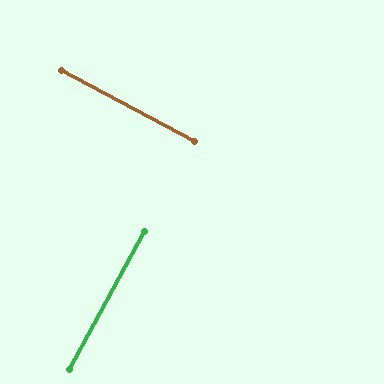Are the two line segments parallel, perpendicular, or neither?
Perpendicular — they meet at approximately 90°.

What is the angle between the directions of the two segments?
Approximately 90 degrees.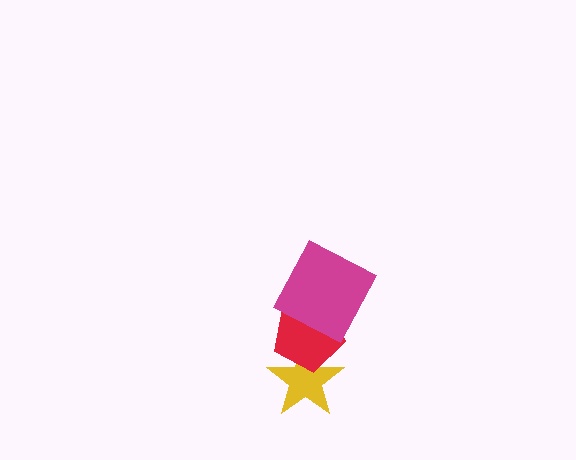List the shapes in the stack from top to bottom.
From top to bottom: the magenta square, the red pentagon, the yellow star.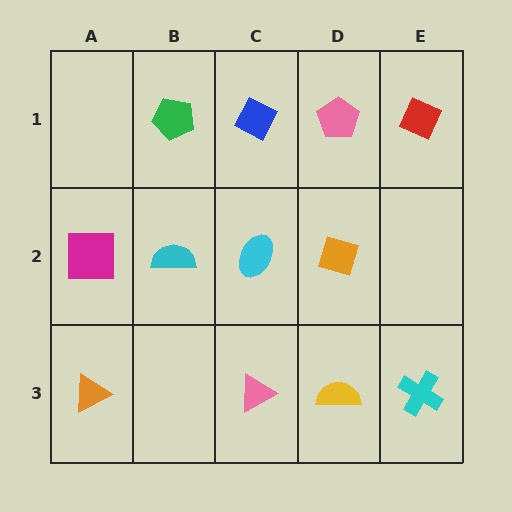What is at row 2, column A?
A magenta square.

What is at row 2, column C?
A cyan ellipse.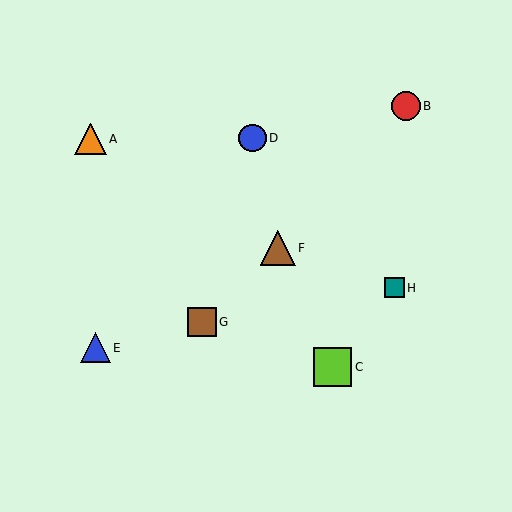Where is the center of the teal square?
The center of the teal square is at (394, 288).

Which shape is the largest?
The lime square (labeled C) is the largest.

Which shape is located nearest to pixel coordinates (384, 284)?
The teal square (labeled H) at (394, 288) is nearest to that location.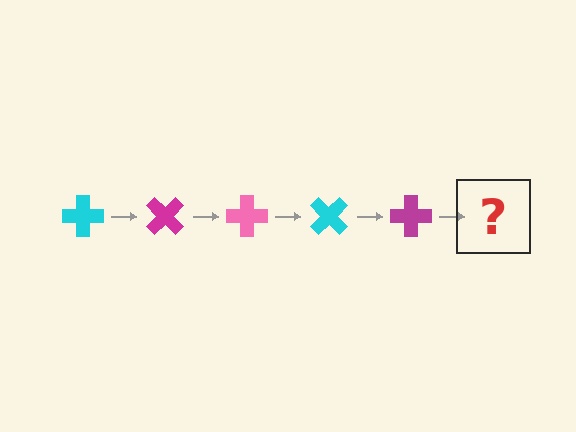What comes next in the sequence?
The next element should be a pink cross, rotated 225 degrees from the start.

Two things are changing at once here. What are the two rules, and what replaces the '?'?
The two rules are that it rotates 45 degrees each step and the color cycles through cyan, magenta, and pink. The '?' should be a pink cross, rotated 225 degrees from the start.